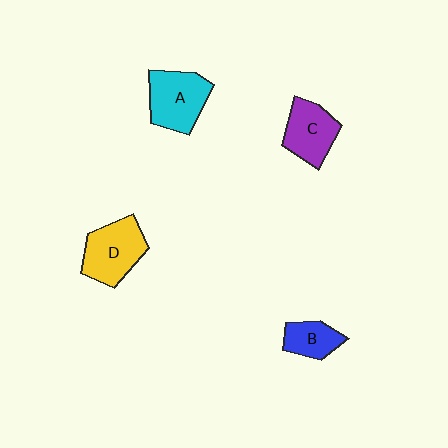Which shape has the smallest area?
Shape B (blue).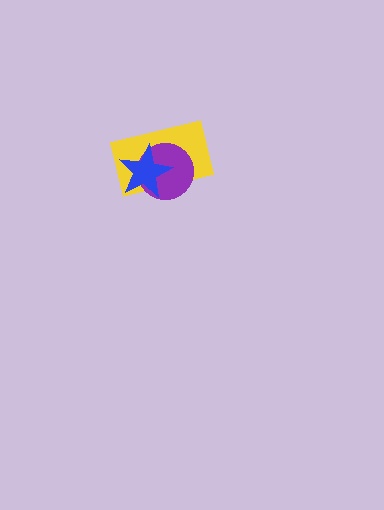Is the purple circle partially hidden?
Yes, it is partially covered by another shape.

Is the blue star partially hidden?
No, no other shape covers it.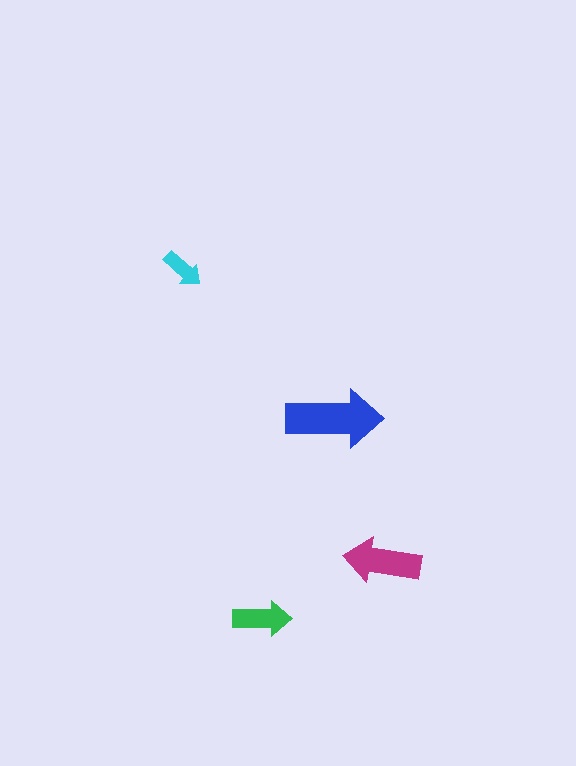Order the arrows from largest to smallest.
the blue one, the magenta one, the green one, the cyan one.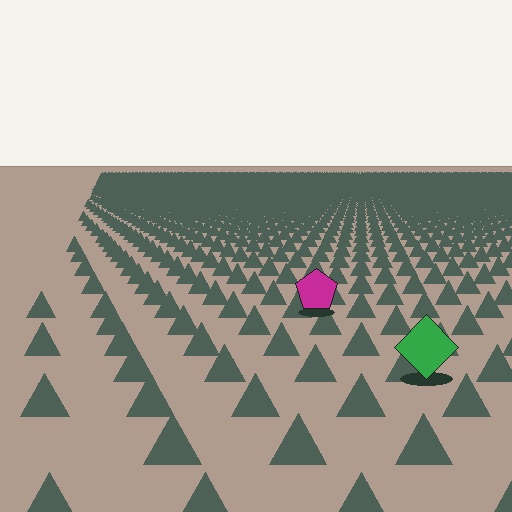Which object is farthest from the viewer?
The magenta pentagon is farthest from the viewer. It appears smaller and the ground texture around it is denser.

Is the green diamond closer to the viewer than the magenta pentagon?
Yes. The green diamond is closer — you can tell from the texture gradient: the ground texture is coarser near it.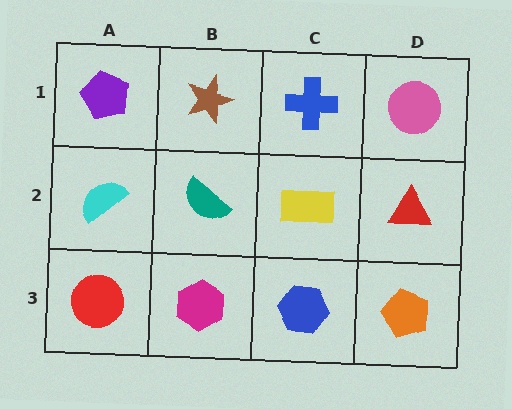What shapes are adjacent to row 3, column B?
A teal semicircle (row 2, column B), a red circle (row 3, column A), a blue hexagon (row 3, column C).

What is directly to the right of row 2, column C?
A red triangle.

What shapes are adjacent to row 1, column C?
A yellow rectangle (row 2, column C), a brown star (row 1, column B), a pink circle (row 1, column D).